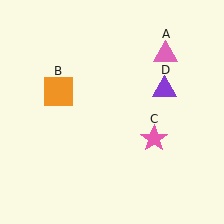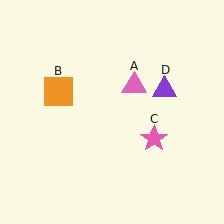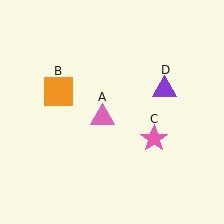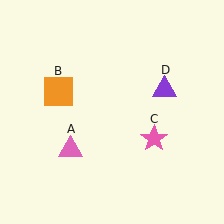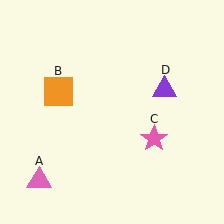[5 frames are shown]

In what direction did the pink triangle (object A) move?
The pink triangle (object A) moved down and to the left.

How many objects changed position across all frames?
1 object changed position: pink triangle (object A).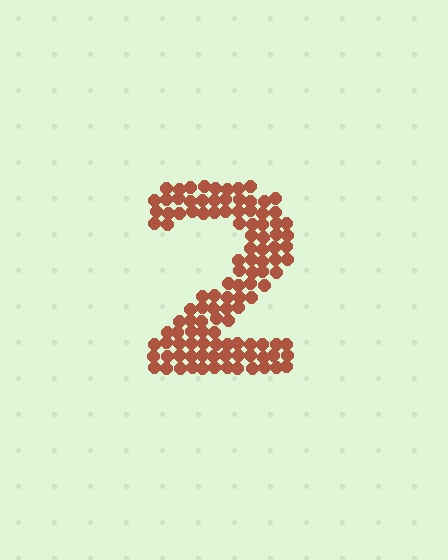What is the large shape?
The large shape is the digit 2.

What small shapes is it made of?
It is made of small circles.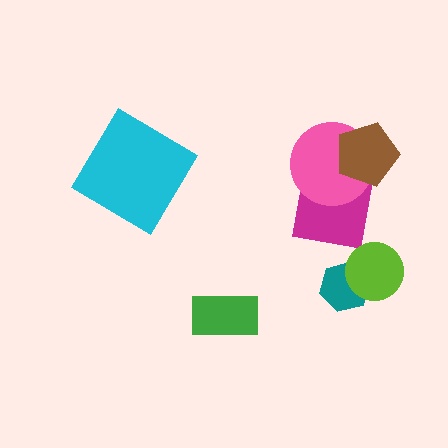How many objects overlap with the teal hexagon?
1 object overlaps with the teal hexagon.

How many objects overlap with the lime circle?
1 object overlaps with the lime circle.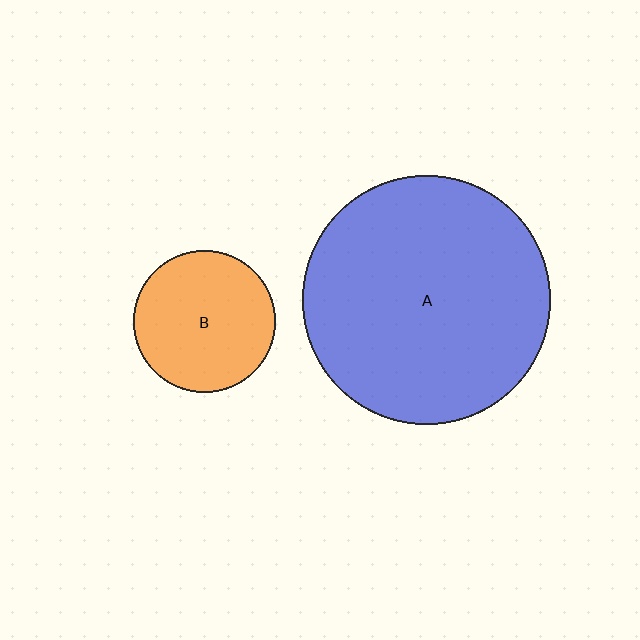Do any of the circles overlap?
No, none of the circles overlap.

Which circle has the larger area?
Circle A (blue).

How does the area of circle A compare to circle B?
Approximately 3.1 times.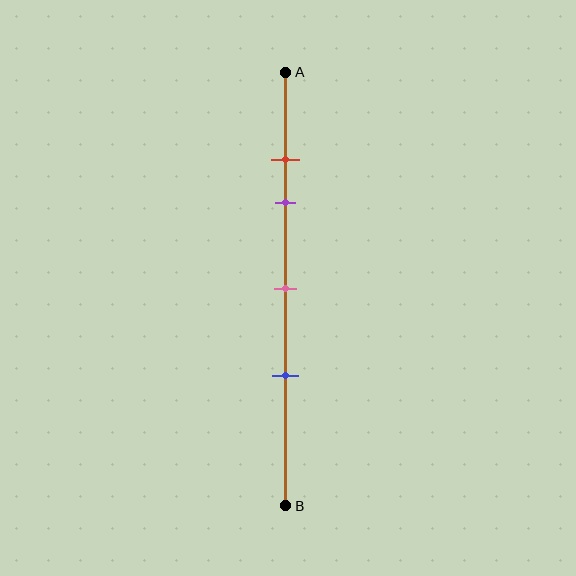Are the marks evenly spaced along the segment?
No, the marks are not evenly spaced.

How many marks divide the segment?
There are 4 marks dividing the segment.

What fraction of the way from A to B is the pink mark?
The pink mark is approximately 50% (0.5) of the way from A to B.